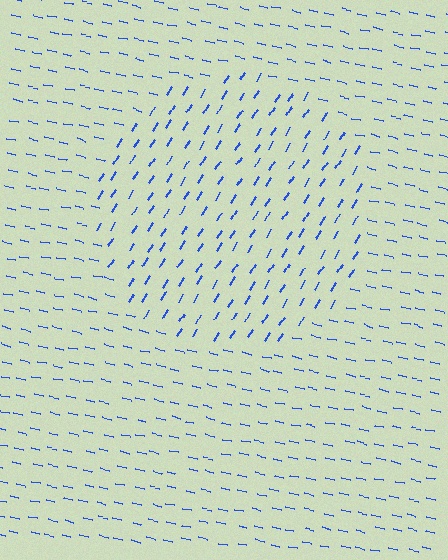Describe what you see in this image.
The image is filled with small blue line segments. A circle region in the image has lines oriented differently from the surrounding lines, creating a visible texture boundary.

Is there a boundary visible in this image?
Yes, there is a texture boundary formed by a change in line orientation.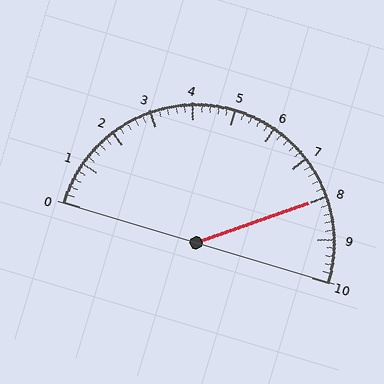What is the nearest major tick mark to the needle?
The nearest major tick mark is 8.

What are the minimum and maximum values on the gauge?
The gauge ranges from 0 to 10.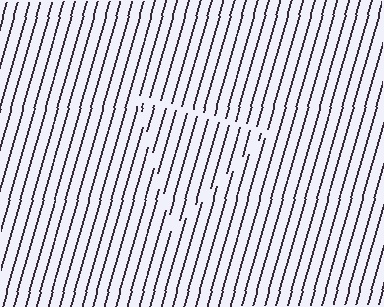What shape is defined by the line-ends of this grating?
An illusory triangle. The interior of the shape contains the same grating, shifted by half a period — the contour is defined by the phase discontinuity where line-ends from the inner and outer gratings abut.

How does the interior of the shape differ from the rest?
The interior of the shape contains the same grating, shifted by half a period — the contour is defined by the phase discontinuity where line-ends from the inner and outer gratings abut.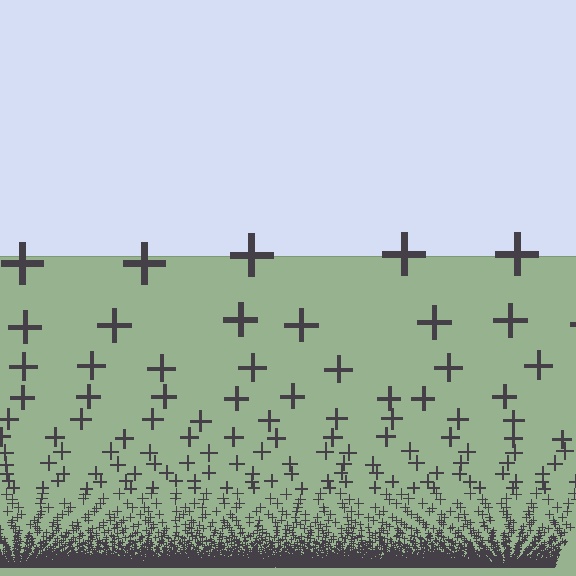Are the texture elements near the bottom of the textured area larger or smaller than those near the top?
Smaller. The gradient is inverted — elements near the bottom are smaller and denser.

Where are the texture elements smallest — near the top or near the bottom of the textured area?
Near the bottom.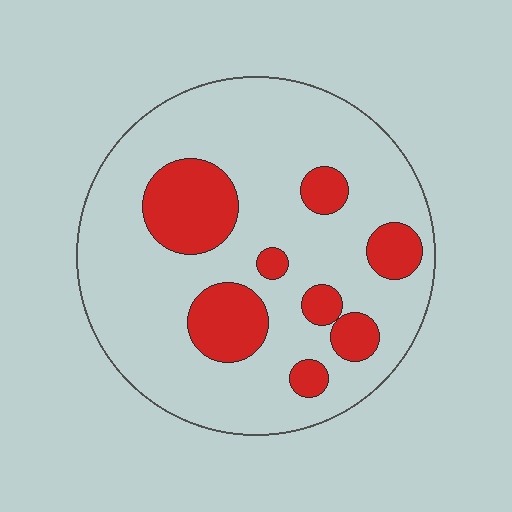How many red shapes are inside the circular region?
8.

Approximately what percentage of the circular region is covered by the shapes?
Approximately 20%.